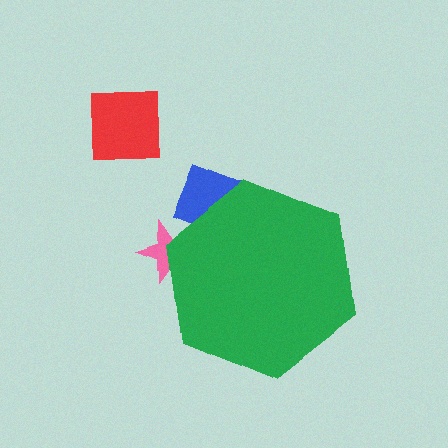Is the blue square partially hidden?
Yes, the blue square is partially hidden behind the green hexagon.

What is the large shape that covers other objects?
A green hexagon.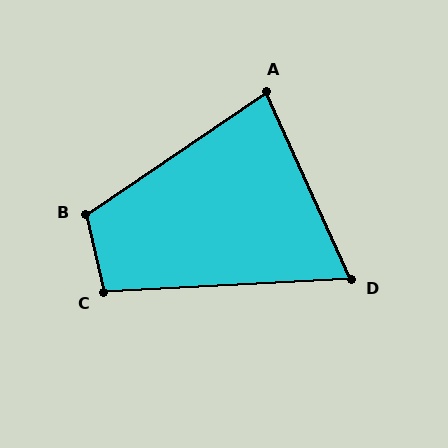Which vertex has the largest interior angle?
B, at approximately 111 degrees.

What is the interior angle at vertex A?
Approximately 80 degrees (acute).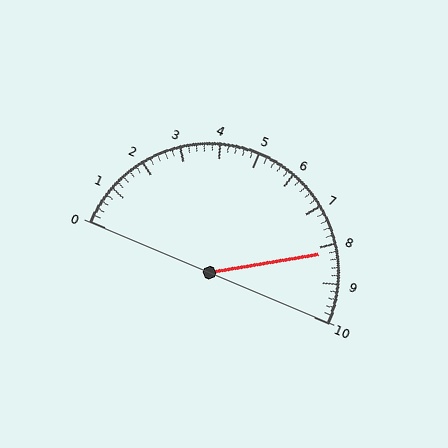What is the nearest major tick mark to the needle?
The nearest major tick mark is 8.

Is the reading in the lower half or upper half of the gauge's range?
The reading is in the upper half of the range (0 to 10).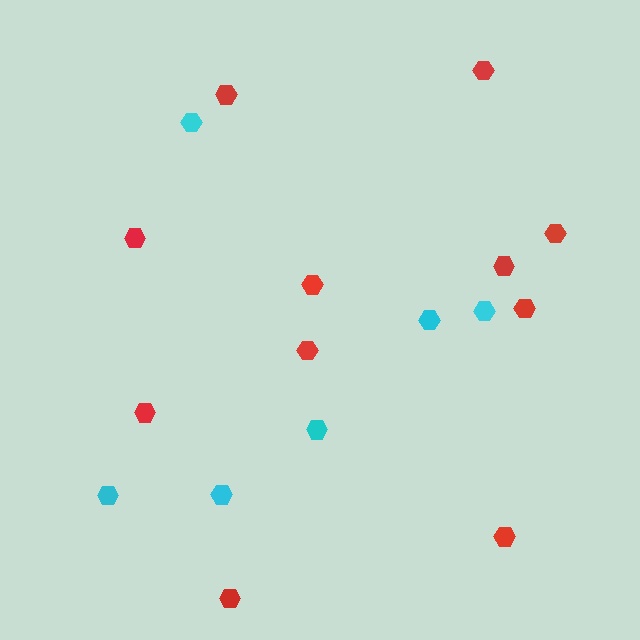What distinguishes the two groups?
There are 2 groups: one group of cyan hexagons (6) and one group of red hexagons (11).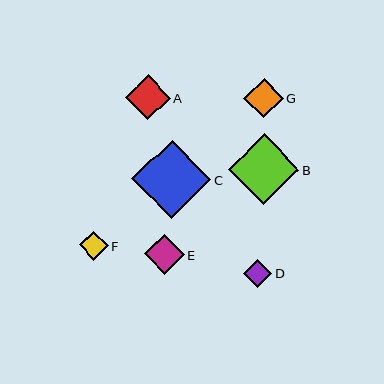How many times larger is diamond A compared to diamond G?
Diamond A is approximately 1.1 times the size of diamond G.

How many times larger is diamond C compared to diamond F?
Diamond C is approximately 2.7 times the size of diamond F.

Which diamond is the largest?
Diamond C is the largest with a size of approximately 79 pixels.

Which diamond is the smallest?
Diamond D is the smallest with a size of approximately 28 pixels.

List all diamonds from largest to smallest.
From largest to smallest: C, B, A, E, G, F, D.